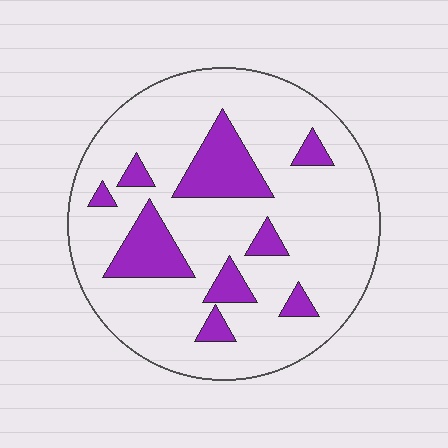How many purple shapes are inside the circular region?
9.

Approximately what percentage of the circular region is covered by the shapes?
Approximately 20%.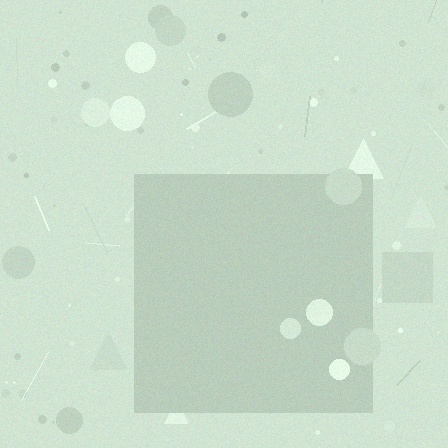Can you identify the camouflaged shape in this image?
The camouflaged shape is a square.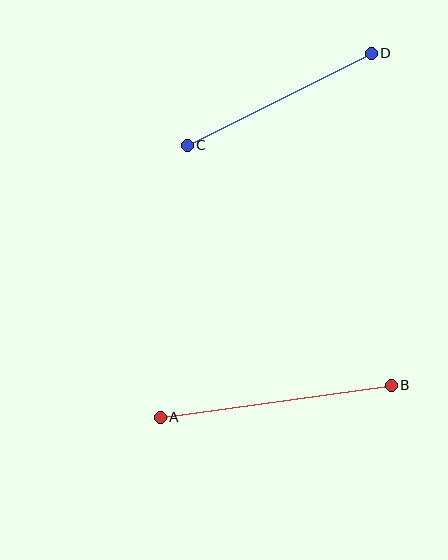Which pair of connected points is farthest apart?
Points A and B are farthest apart.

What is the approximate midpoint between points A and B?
The midpoint is at approximately (276, 401) pixels.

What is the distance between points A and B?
The distance is approximately 233 pixels.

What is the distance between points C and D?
The distance is approximately 206 pixels.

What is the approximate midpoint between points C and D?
The midpoint is at approximately (279, 99) pixels.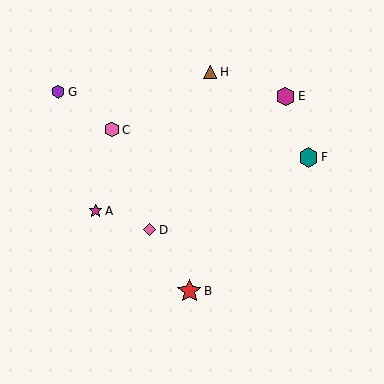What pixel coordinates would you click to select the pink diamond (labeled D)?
Click at (150, 230) to select the pink diamond D.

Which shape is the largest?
The red star (labeled B) is the largest.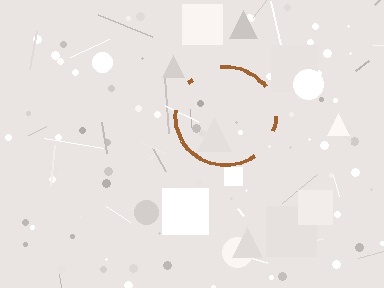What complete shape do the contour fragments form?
The contour fragments form a circle.